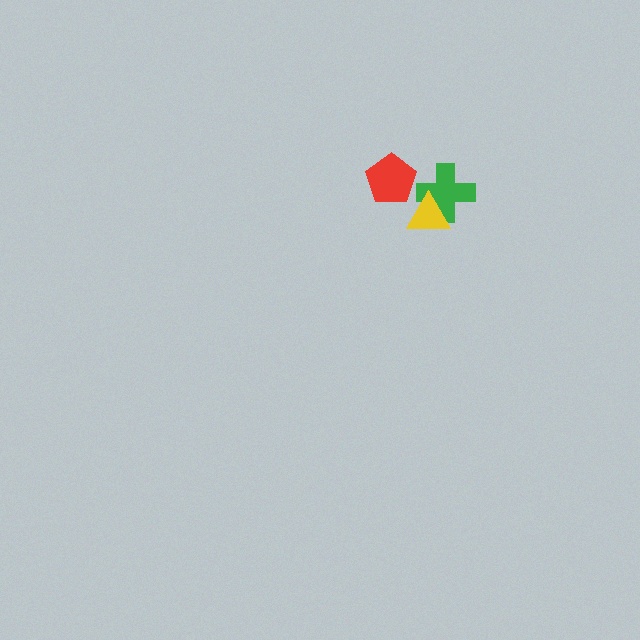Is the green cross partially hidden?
Yes, it is partially covered by another shape.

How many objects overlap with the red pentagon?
0 objects overlap with the red pentagon.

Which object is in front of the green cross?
The yellow triangle is in front of the green cross.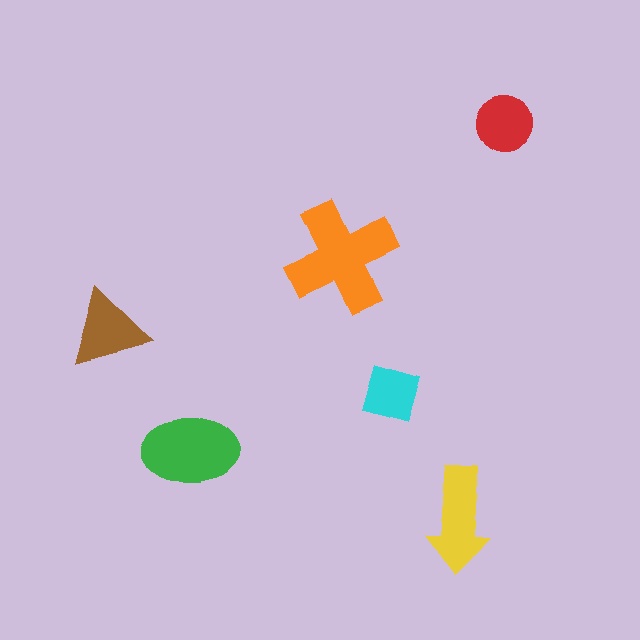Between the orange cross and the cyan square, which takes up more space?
The orange cross.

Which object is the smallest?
The cyan square.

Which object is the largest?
The orange cross.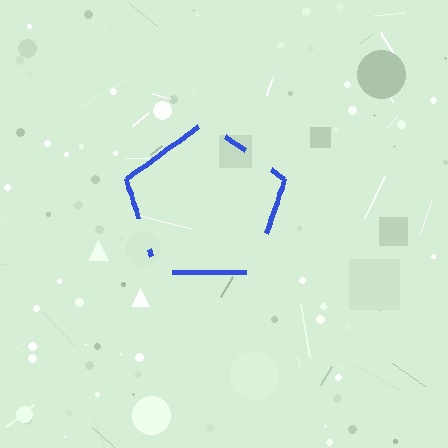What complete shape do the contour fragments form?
The contour fragments form a pentagon.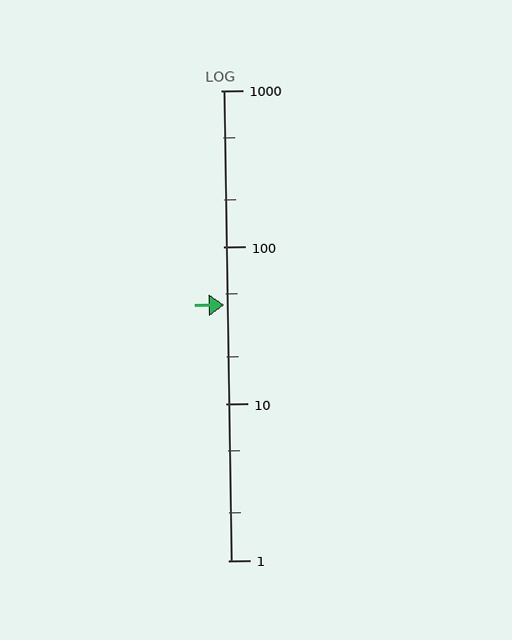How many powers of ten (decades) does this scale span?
The scale spans 3 decades, from 1 to 1000.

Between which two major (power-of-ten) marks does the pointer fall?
The pointer is between 10 and 100.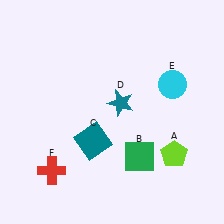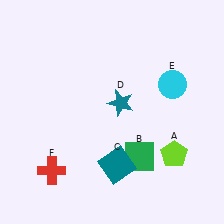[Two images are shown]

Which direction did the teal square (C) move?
The teal square (C) moved down.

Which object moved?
The teal square (C) moved down.